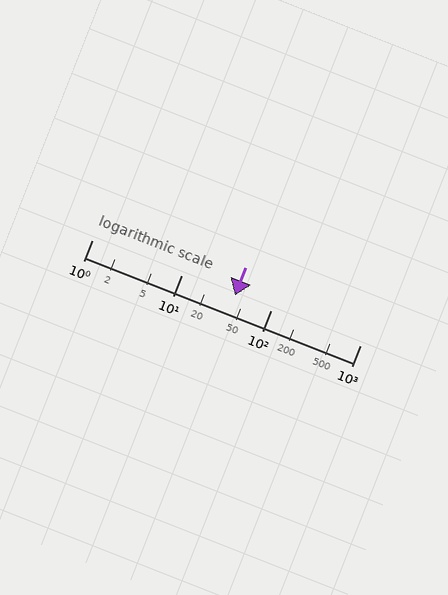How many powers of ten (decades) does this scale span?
The scale spans 3 decades, from 1 to 1000.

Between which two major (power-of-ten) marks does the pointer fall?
The pointer is between 10 and 100.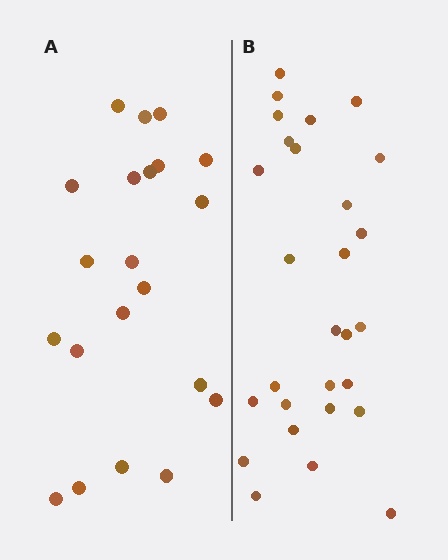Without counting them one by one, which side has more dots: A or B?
Region B (the right region) has more dots.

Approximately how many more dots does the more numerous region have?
Region B has roughly 8 or so more dots than region A.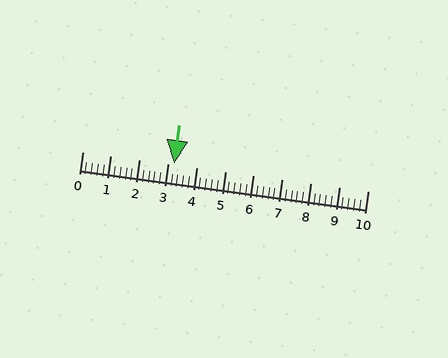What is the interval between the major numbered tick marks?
The major tick marks are spaced 1 units apart.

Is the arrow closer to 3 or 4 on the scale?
The arrow is closer to 3.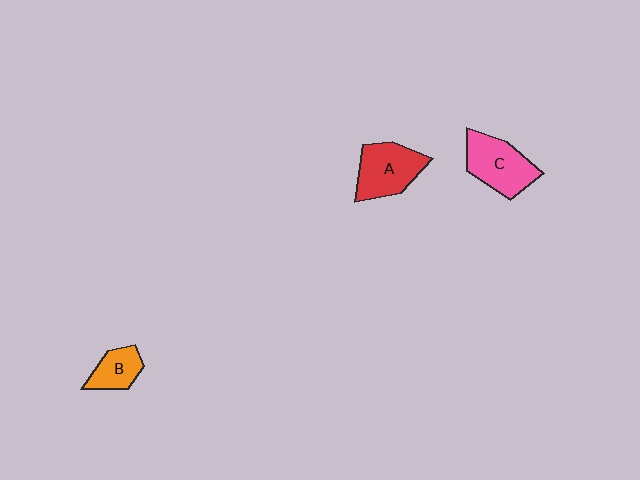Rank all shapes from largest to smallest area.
From largest to smallest: C (pink), A (red), B (orange).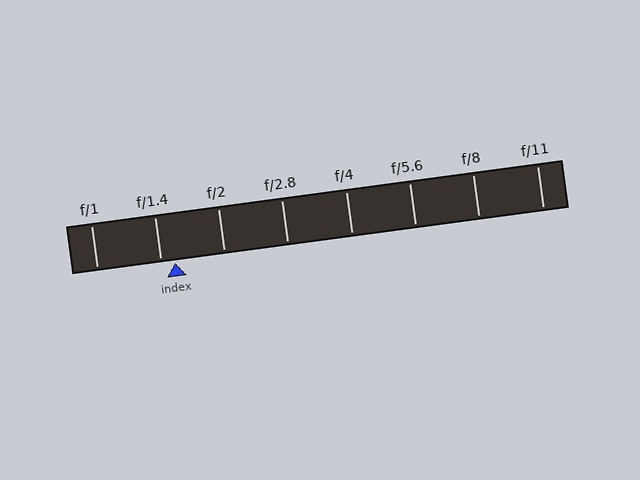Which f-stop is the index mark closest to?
The index mark is closest to f/1.4.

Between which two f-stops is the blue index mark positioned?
The index mark is between f/1.4 and f/2.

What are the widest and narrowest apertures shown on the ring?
The widest aperture shown is f/1 and the narrowest is f/11.